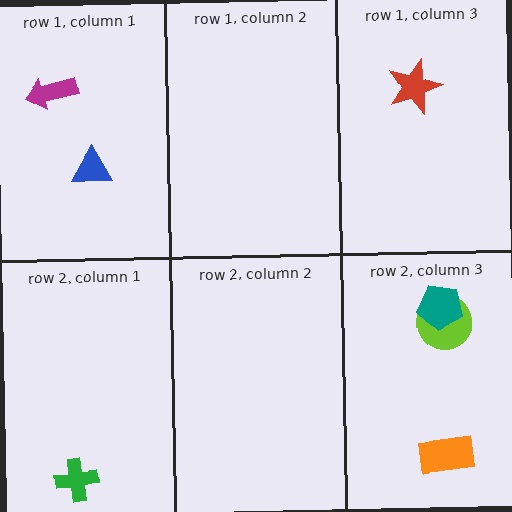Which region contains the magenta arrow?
The row 1, column 1 region.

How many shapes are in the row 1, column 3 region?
1.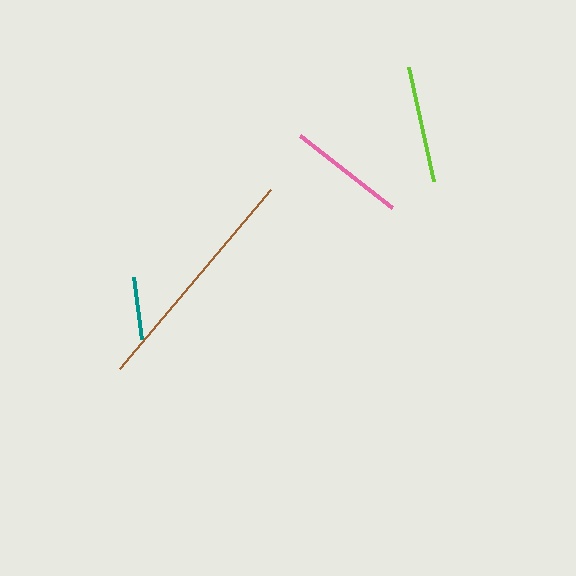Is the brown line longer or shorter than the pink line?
The brown line is longer than the pink line.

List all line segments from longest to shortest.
From longest to shortest: brown, pink, lime, teal.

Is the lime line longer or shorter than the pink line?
The pink line is longer than the lime line.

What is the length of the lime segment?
The lime segment is approximately 117 pixels long.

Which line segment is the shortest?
The teal line is the shortest at approximately 63 pixels.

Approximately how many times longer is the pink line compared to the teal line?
The pink line is approximately 1.9 times the length of the teal line.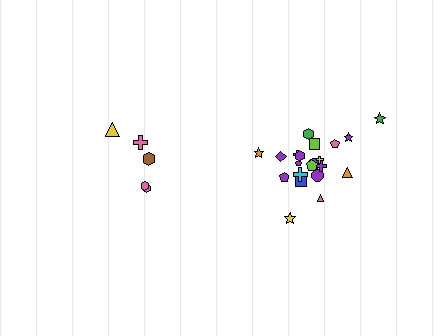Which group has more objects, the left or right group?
The right group.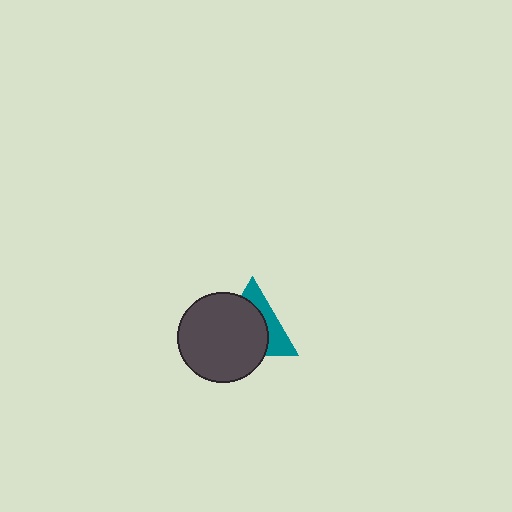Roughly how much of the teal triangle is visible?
A small part of it is visible (roughly 36%).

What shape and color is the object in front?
The object in front is a dark gray circle.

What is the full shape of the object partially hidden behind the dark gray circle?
The partially hidden object is a teal triangle.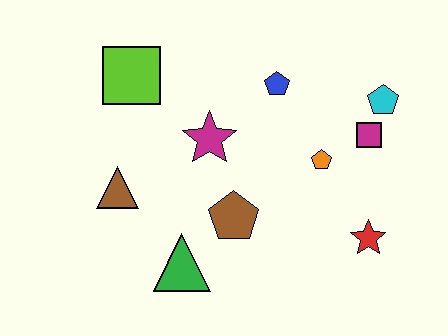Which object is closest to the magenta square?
The cyan pentagon is closest to the magenta square.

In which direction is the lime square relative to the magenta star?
The lime square is to the left of the magenta star.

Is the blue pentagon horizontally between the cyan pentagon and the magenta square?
No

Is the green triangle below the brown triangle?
Yes